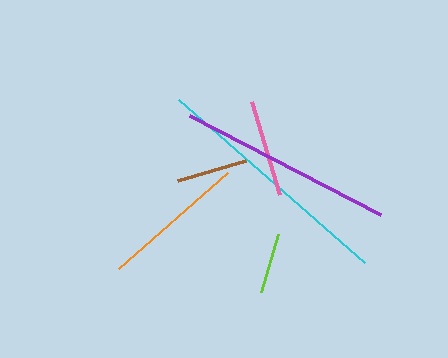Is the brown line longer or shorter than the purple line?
The purple line is longer than the brown line.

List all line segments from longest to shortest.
From longest to shortest: cyan, purple, orange, pink, brown, lime.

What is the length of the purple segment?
The purple segment is approximately 215 pixels long.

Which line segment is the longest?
The cyan line is the longest at approximately 247 pixels.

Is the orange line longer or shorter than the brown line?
The orange line is longer than the brown line.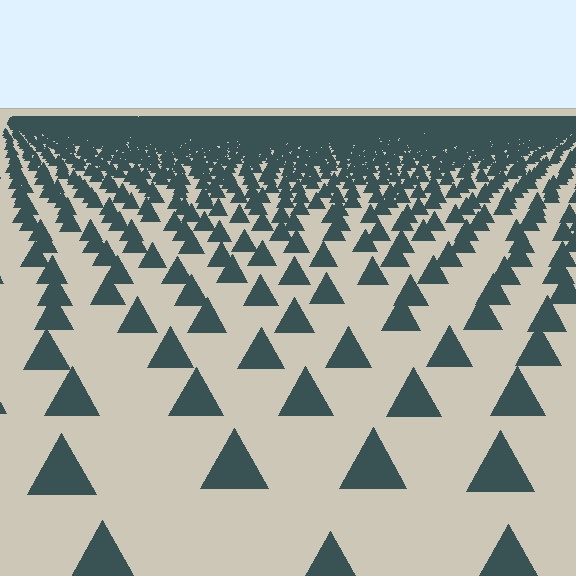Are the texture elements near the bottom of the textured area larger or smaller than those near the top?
Larger. Near the bottom, elements are closer to the viewer and appear at a bigger on-screen size.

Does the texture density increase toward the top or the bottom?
Density increases toward the top.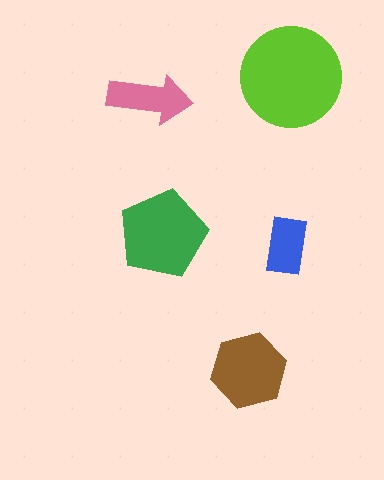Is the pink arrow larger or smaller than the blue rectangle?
Larger.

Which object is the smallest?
The blue rectangle.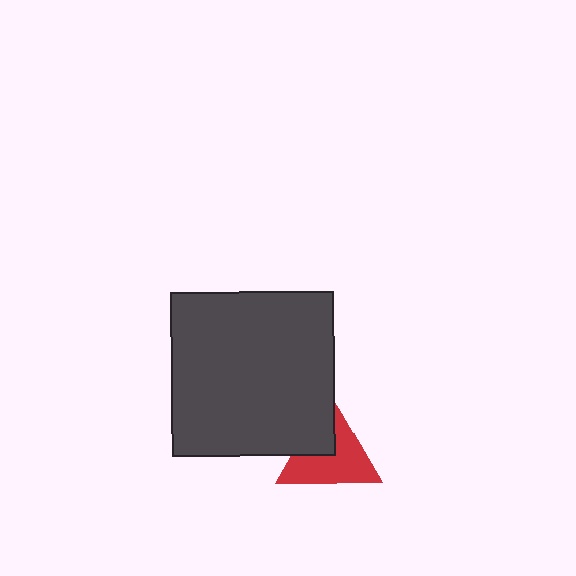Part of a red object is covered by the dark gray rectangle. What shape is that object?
It is a triangle.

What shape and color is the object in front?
The object in front is a dark gray rectangle.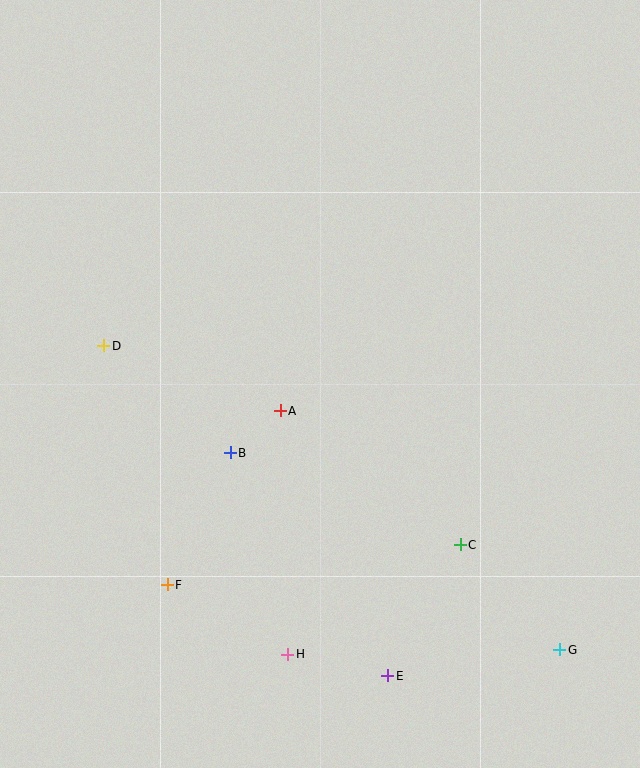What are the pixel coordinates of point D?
Point D is at (104, 346).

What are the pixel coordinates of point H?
Point H is at (288, 654).